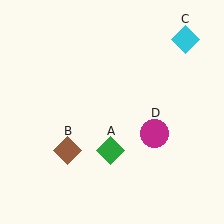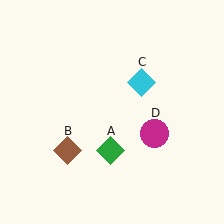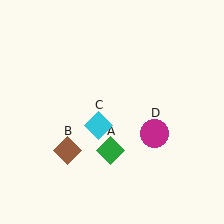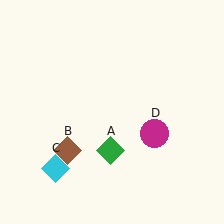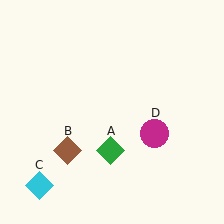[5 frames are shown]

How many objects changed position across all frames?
1 object changed position: cyan diamond (object C).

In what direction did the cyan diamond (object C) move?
The cyan diamond (object C) moved down and to the left.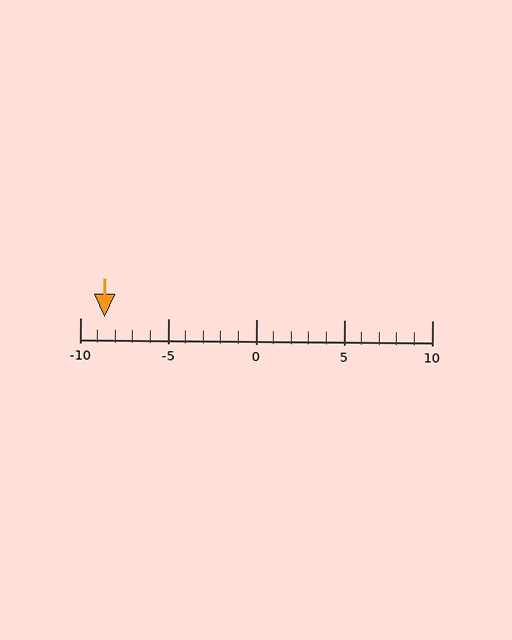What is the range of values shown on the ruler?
The ruler shows values from -10 to 10.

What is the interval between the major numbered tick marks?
The major tick marks are spaced 5 units apart.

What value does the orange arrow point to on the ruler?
The orange arrow points to approximately -9.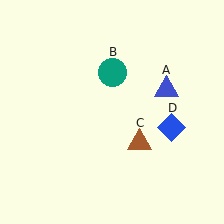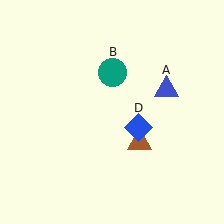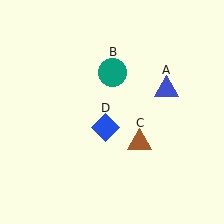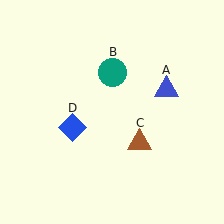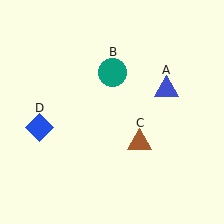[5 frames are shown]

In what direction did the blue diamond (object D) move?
The blue diamond (object D) moved left.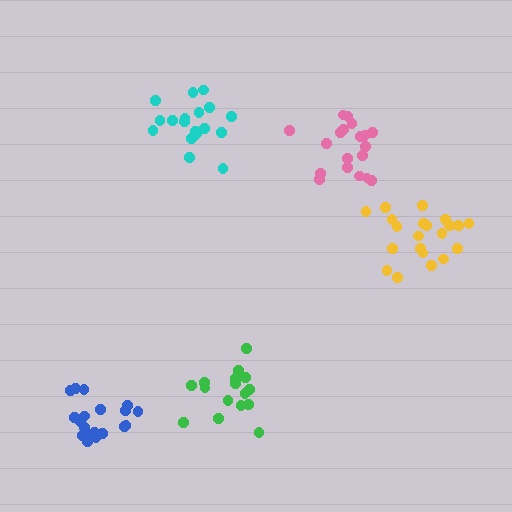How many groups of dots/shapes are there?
There are 5 groups.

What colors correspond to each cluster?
The clusters are colored: blue, cyan, yellow, pink, green.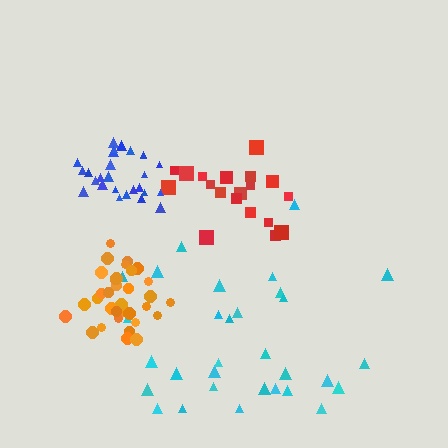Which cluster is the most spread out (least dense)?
Cyan.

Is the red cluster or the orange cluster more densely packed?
Orange.